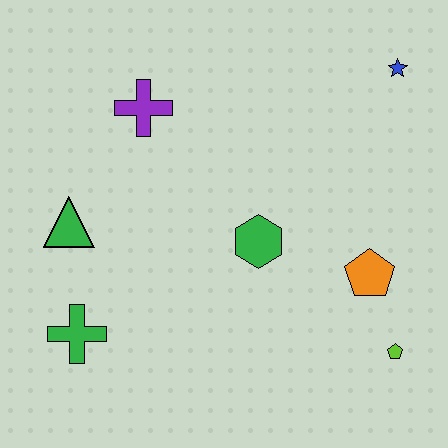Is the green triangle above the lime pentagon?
Yes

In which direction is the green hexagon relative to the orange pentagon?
The green hexagon is to the left of the orange pentagon.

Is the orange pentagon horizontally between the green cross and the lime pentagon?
Yes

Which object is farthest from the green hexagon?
The blue star is farthest from the green hexagon.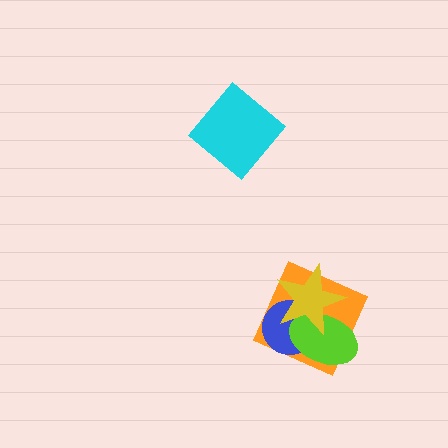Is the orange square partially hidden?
Yes, it is partially covered by another shape.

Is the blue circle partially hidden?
Yes, it is partially covered by another shape.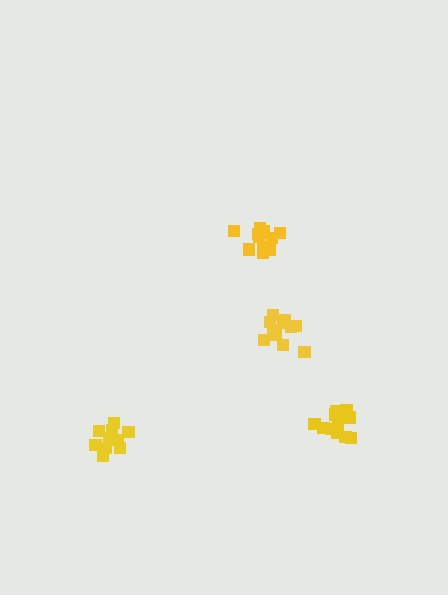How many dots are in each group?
Group 1: 12 dots, Group 2: 12 dots, Group 3: 11 dots, Group 4: 14 dots (49 total).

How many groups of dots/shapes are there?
There are 4 groups.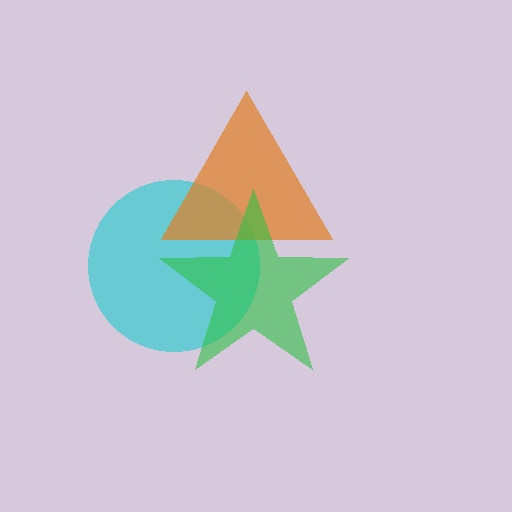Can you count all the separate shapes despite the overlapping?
Yes, there are 3 separate shapes.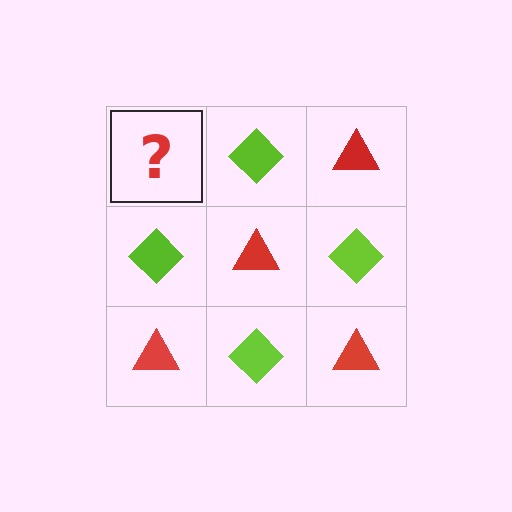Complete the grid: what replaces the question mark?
The question mark should be replaced with a red triangle.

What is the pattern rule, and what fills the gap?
The rule is that it alternates red triangle and lime diamond in a checkerboard pattern. The gap should be filled with a red triangle.